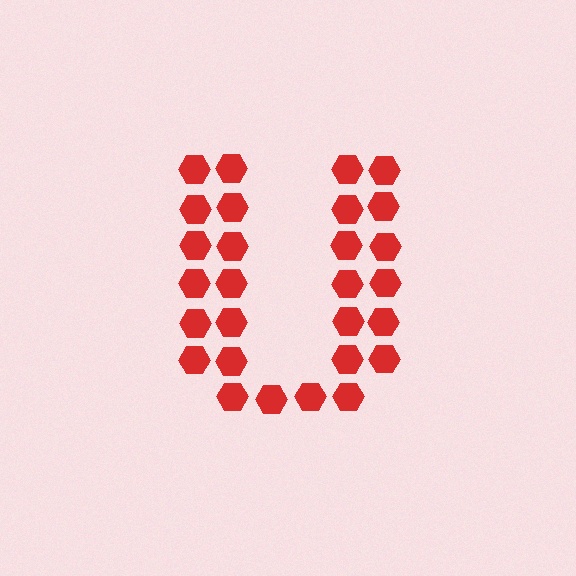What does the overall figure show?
The overall figure shows the letter U.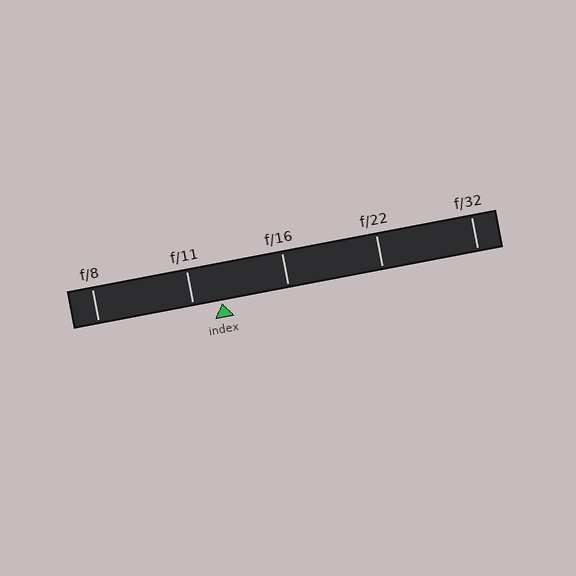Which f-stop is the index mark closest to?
The index mark is closest to f/11.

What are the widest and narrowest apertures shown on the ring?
The widest aperture shown is f/8 and the narrowest is f/32.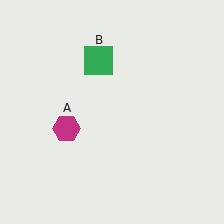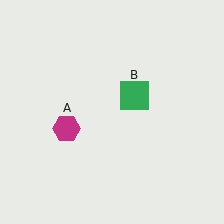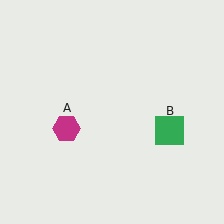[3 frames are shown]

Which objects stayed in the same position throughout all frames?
Magenta hexagon (object A) remained stationary.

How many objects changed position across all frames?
1 object changed position: green square (object B).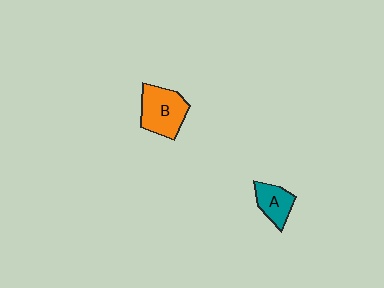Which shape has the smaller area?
Shape A (teal).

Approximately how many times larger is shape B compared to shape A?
Approximately 1.6 times.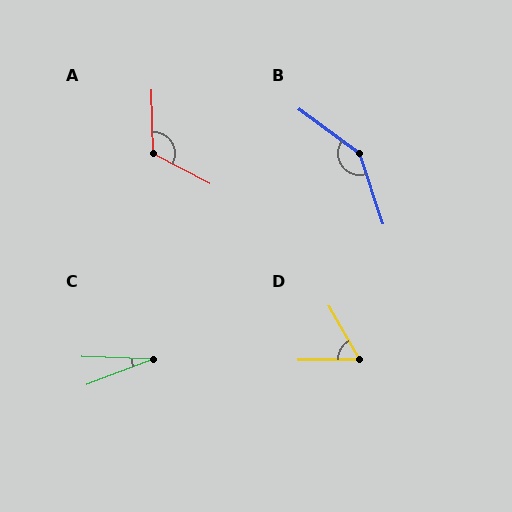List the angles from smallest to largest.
C (23°), D (61°), A (118°), B (145°).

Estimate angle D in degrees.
Approximately 61 degrees.